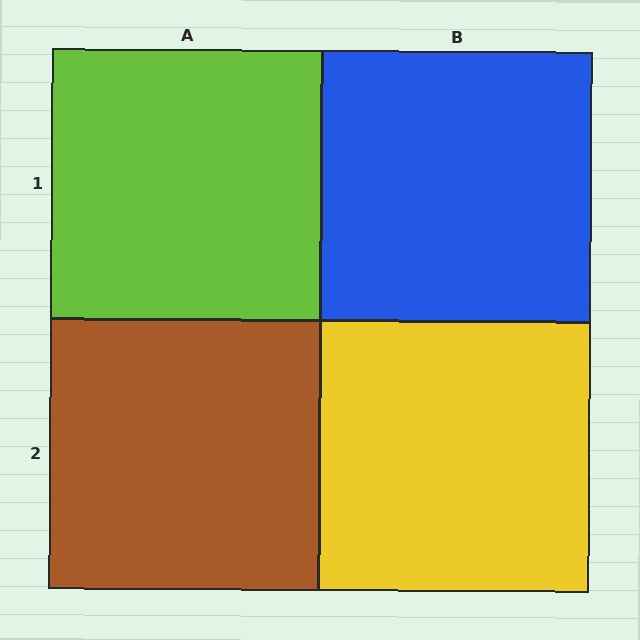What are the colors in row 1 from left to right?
Lime, blue.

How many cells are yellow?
1 cell is yellow.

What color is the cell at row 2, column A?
Brown.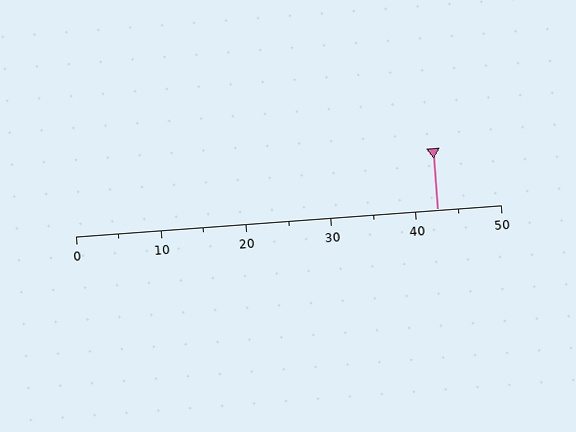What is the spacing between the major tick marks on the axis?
The major ticks are spaced 10 apart.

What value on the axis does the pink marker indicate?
The marker indicates approximately 42.5.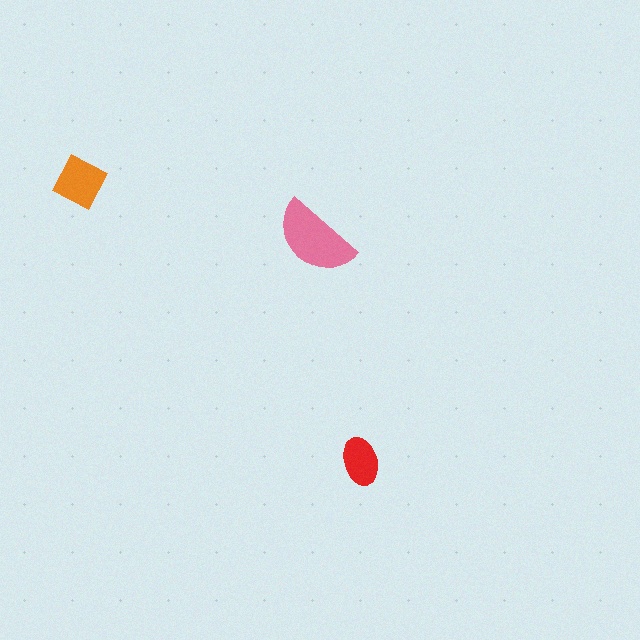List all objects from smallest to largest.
The red ellipse, the orange diamond, the pink semicircle.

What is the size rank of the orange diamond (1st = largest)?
2nd.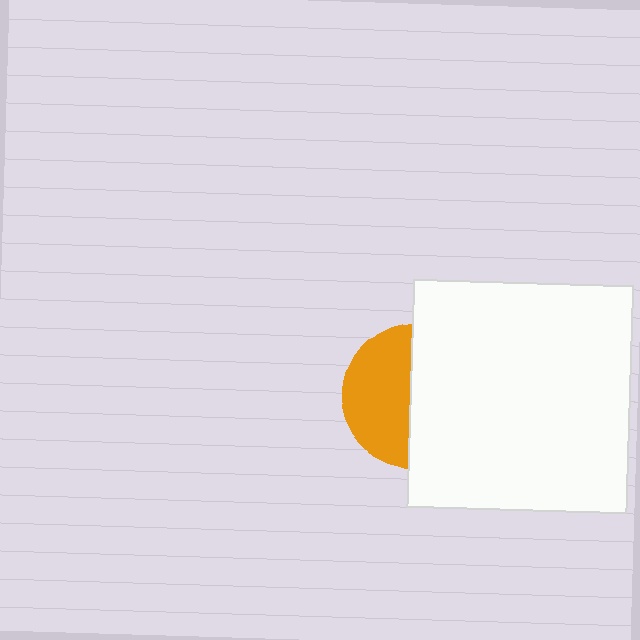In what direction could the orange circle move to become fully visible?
The orange circle could move left. That would shift it out from behind the white rectangle entirely.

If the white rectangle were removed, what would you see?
You would see the complete orange circle.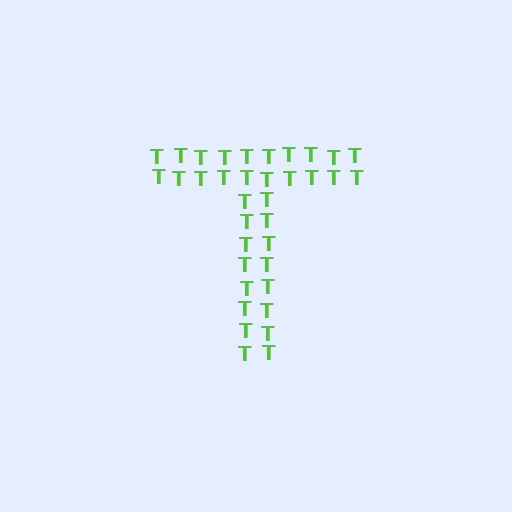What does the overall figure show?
The overall figure shows the letter T.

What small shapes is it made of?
It is made of small letter T's.